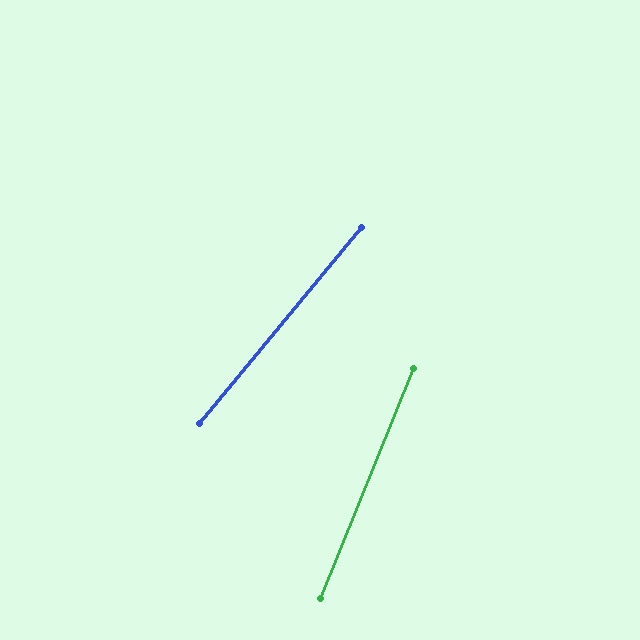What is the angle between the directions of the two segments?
Approximately 18 degrees.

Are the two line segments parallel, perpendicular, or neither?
Neither parallel nor perpendicular — they differ by about 18°.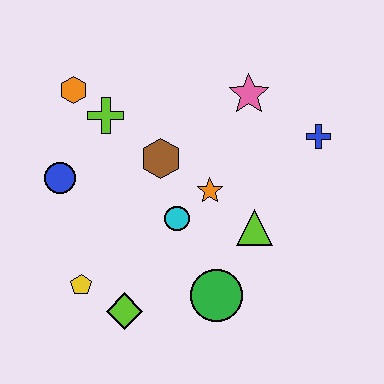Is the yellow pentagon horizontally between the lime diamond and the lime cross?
No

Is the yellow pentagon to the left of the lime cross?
Yes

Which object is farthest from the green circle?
The orange hexagon is farthest from the green circle.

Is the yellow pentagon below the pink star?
Yes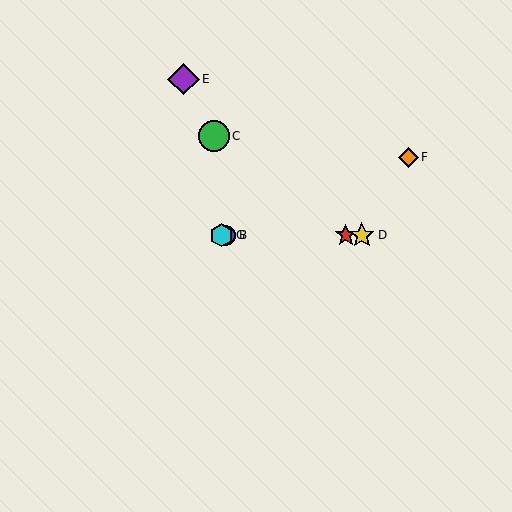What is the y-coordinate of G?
Object G is at y≈235.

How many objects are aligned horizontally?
4 objects (A, B, D, G) are aligned horizontally.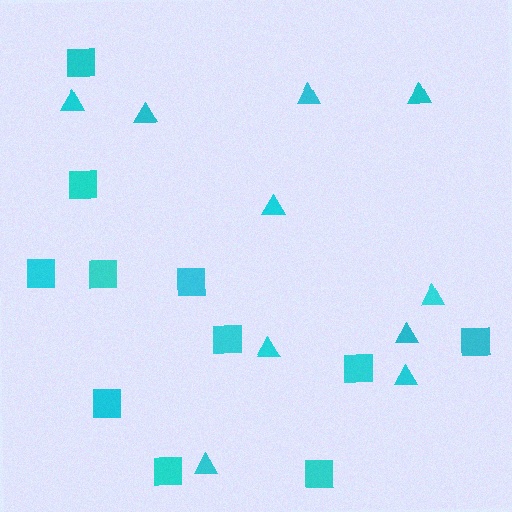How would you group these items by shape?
There are 2 groups: one group of triangles (10) and one group of squares (11).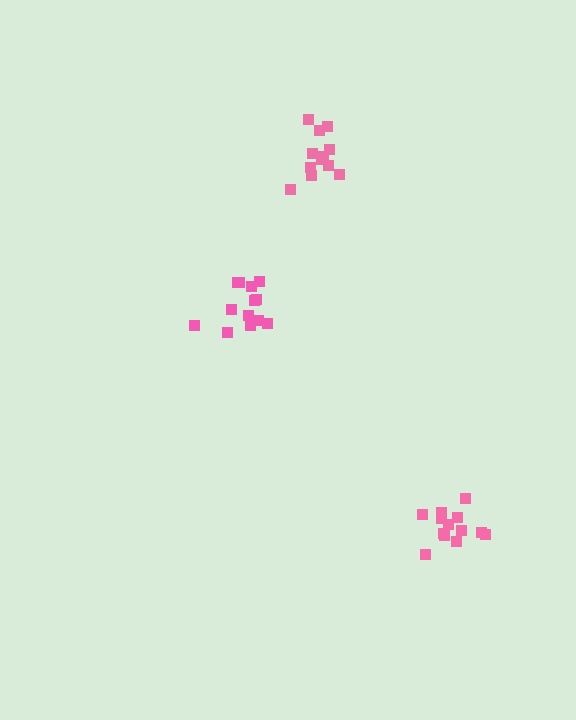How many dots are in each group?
Group 1: 13 dots, Group 2: 13 dots, Group 3: 12 dots (38 total).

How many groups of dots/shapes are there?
There are 3 groups.